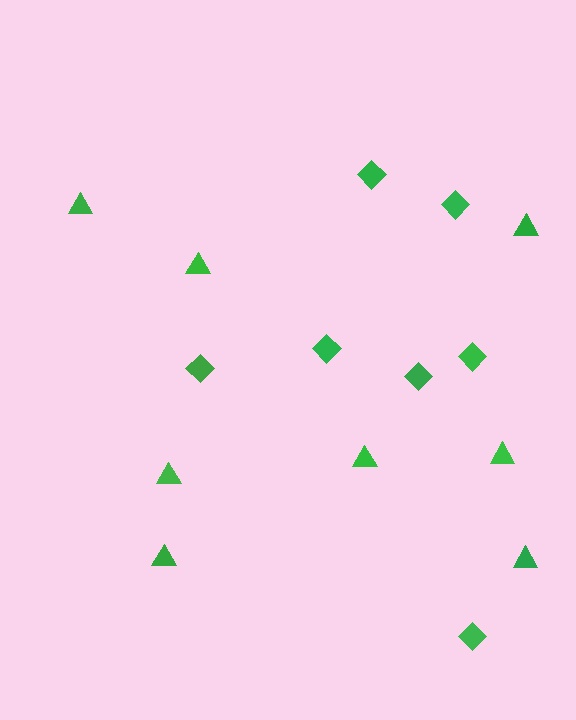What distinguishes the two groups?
There are 2 groups: one group of triangles (8) and one group of diamonds (7).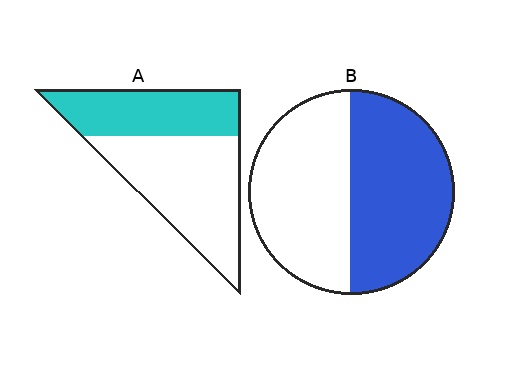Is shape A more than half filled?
No.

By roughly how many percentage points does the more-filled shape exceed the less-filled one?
By roughly 10 percentage points (B over A).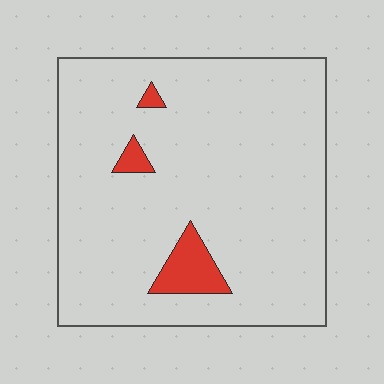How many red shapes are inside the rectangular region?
3.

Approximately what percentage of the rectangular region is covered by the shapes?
Approximately 5%.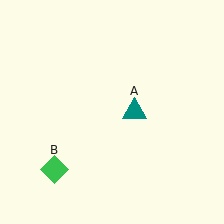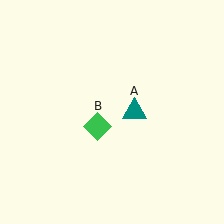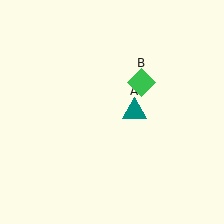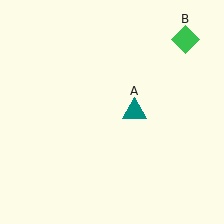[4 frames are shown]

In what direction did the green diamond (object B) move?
The green diamond (object B) moved up and to the right.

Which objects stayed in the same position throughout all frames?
Teal triangle (object A) remained stationary.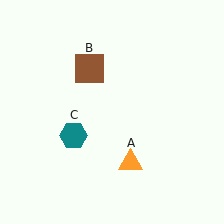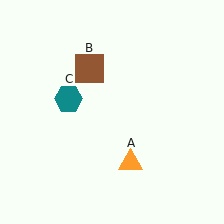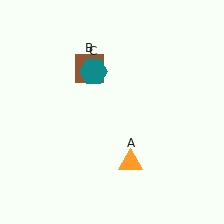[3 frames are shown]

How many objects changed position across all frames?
1 object changed position: teal hexagon (object C).